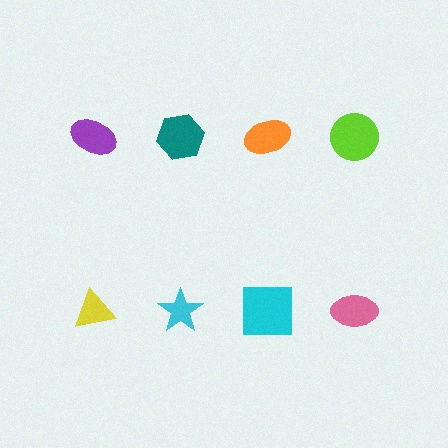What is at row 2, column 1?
A yellow triangle.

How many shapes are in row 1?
4 shapes.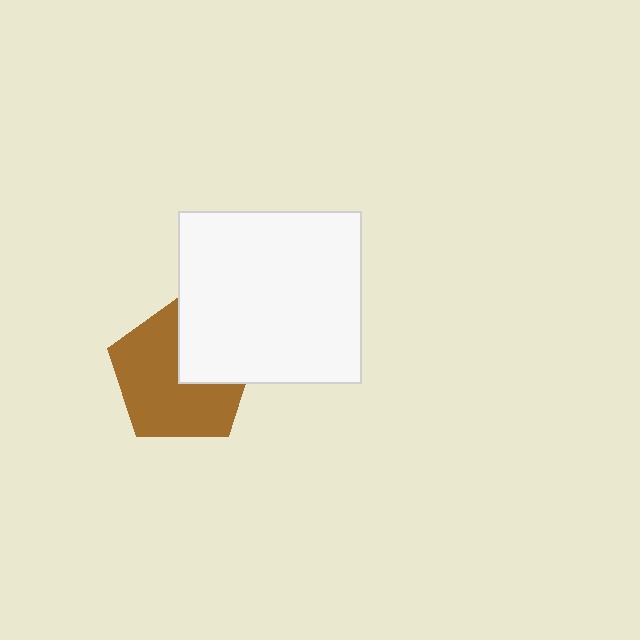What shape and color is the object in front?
The object in front is a white rectangle.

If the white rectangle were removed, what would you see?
You would see the complete brown pentagon.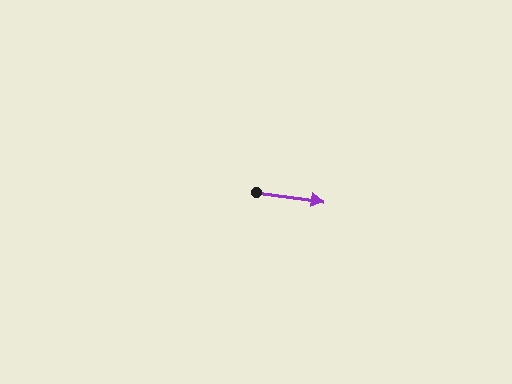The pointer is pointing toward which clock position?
Roughly 3 o'clock.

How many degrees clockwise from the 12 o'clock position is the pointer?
Approximately 98 degrees.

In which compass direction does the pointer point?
East.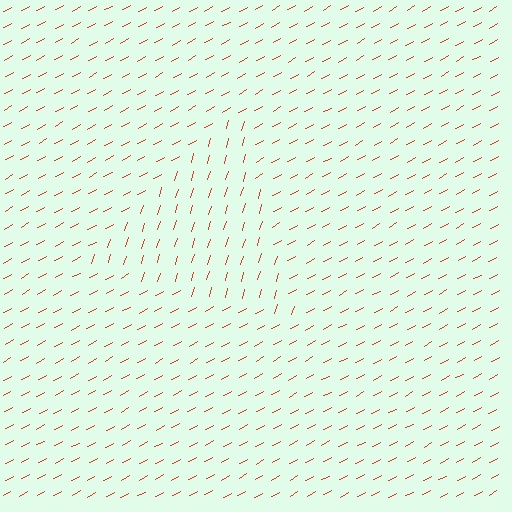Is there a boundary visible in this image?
Yes, there is a texture boundary formed by a change in line orientation.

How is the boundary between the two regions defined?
The boundary is defined purely by a change in line orientation (approximately 45 degrees difference). All lines are the same color and thickness.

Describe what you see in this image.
The image is filled with small red line segments. A triangle region in the image has lines oriented differently from the surrounding lines, creating a visible texture boundary.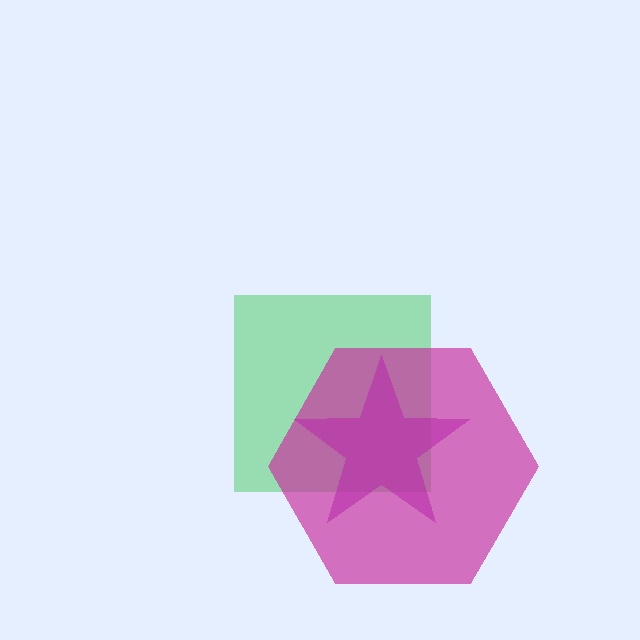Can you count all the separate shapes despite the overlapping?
Yes, there are 3 separate shapes.